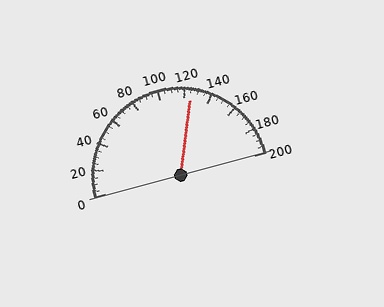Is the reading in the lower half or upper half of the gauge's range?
The reading is in the upper half of the range (0 to 200).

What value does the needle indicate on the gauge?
The needle indicates approximately 125.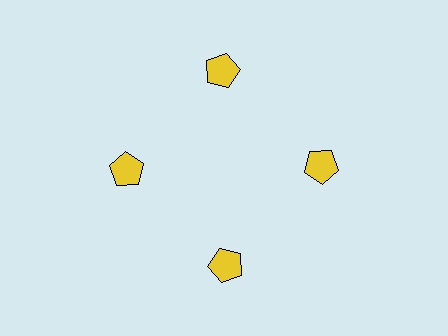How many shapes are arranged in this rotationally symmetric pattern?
There are 4 shapes, arranged in 4 groups of 1.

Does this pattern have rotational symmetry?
Yes, this pattern has 4-fold rotational symmetry. It looks the same after rotating 90 degrees around the center.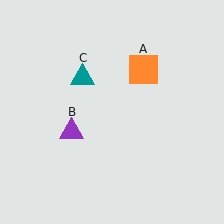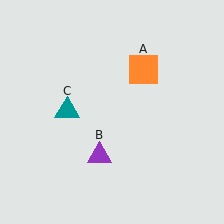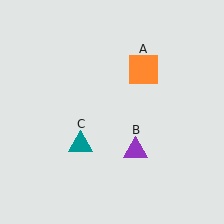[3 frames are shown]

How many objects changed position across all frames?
2 objects changed position: purple triangle (object B), teal triangle (object C).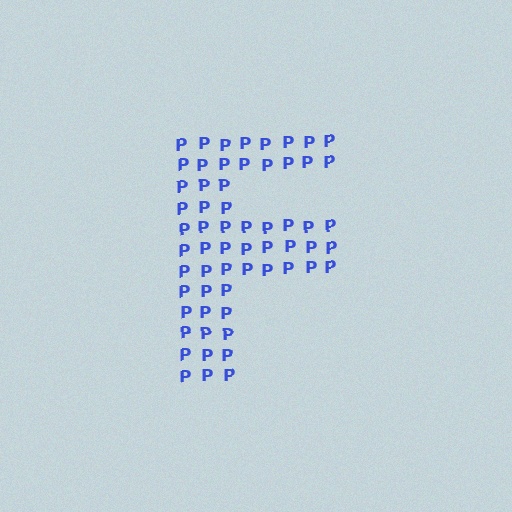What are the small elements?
The small elements are letter P's.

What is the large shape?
The large shape is the letter F.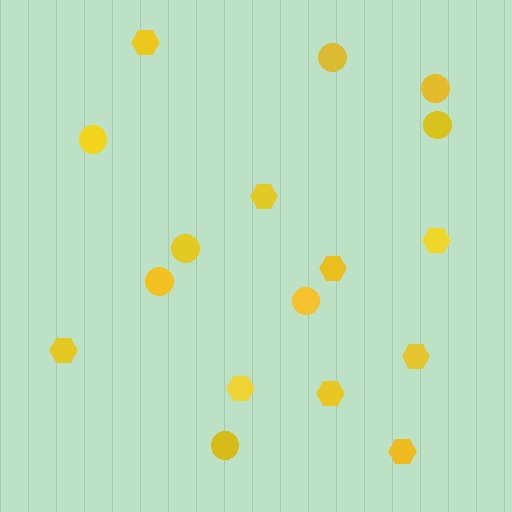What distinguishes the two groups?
There are 2 groups: one group of hexagons (9) and one group of circles (8).